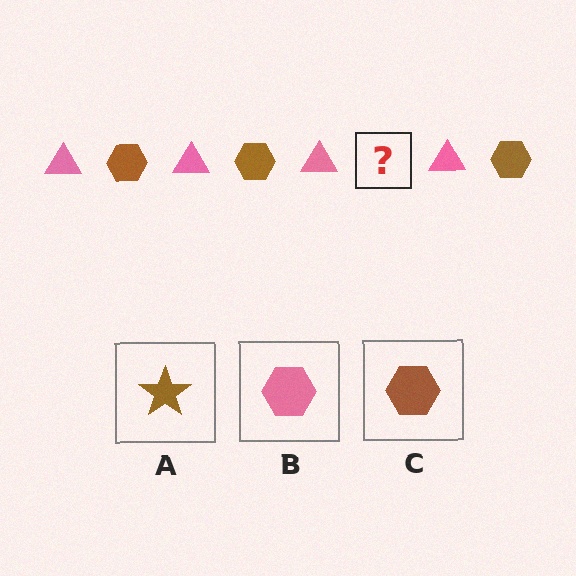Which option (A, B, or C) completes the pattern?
C.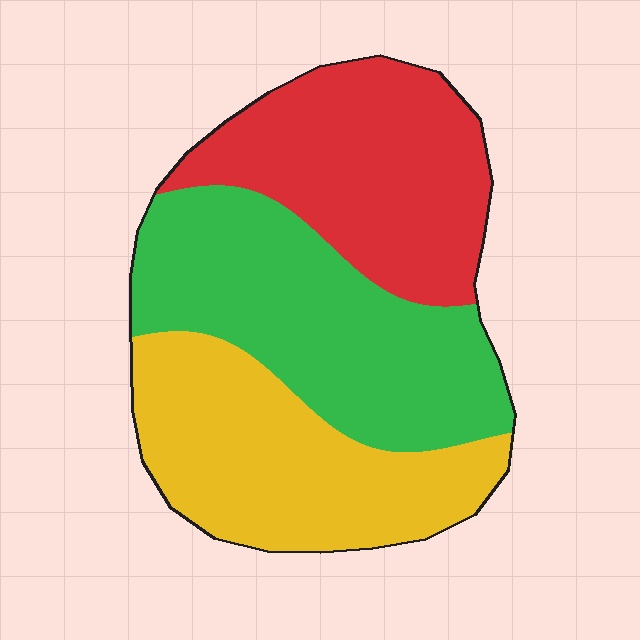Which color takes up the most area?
Green, at roughly 35%.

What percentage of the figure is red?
Red covers roughly 30% of the figure.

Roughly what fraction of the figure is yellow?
Yellow covers roughly 30% of the figure.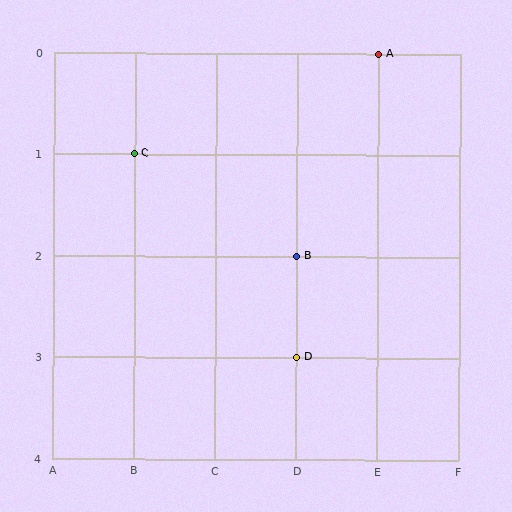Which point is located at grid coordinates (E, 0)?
Point A is at (E, 0).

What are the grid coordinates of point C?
Point C is at grid coordinates (B, 1).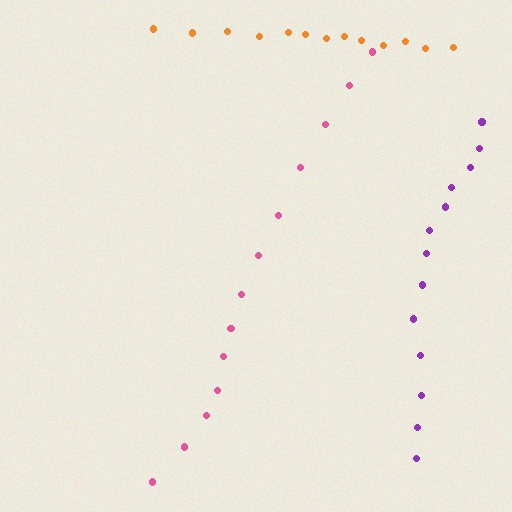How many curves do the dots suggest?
There are 3 distinct paths.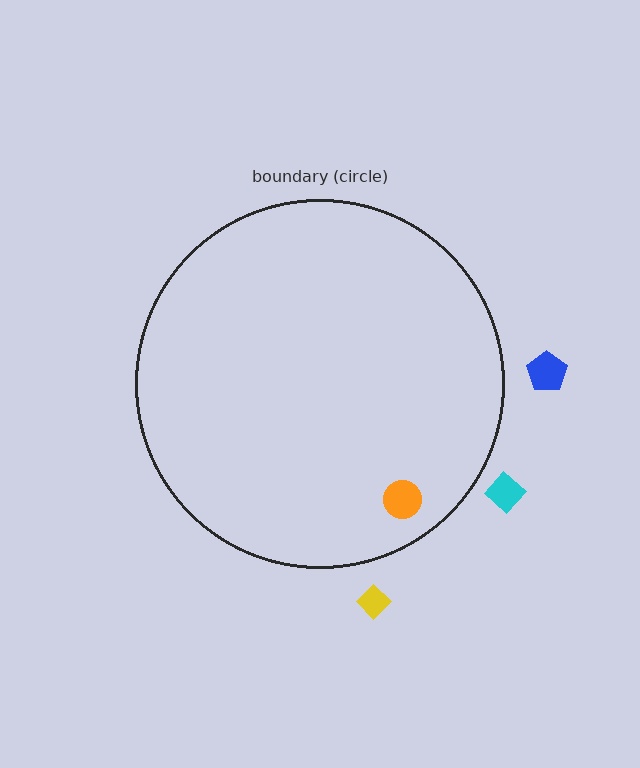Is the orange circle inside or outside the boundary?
Inside.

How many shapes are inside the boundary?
1 inside, 3 outside.